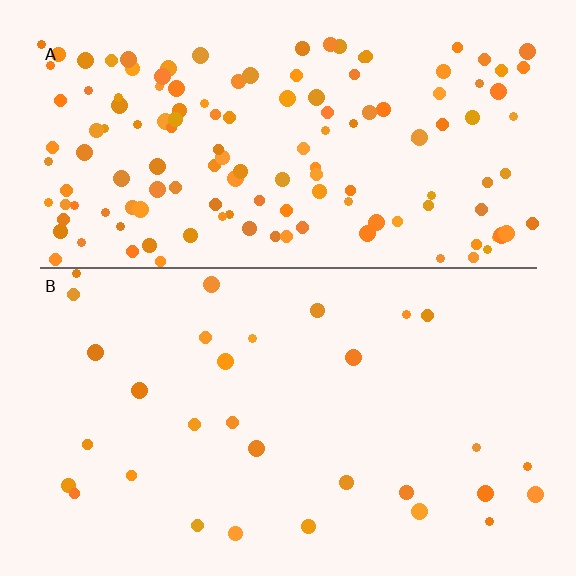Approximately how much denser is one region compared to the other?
Approximately 4.6× — region A over region B.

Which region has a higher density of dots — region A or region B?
A (the top).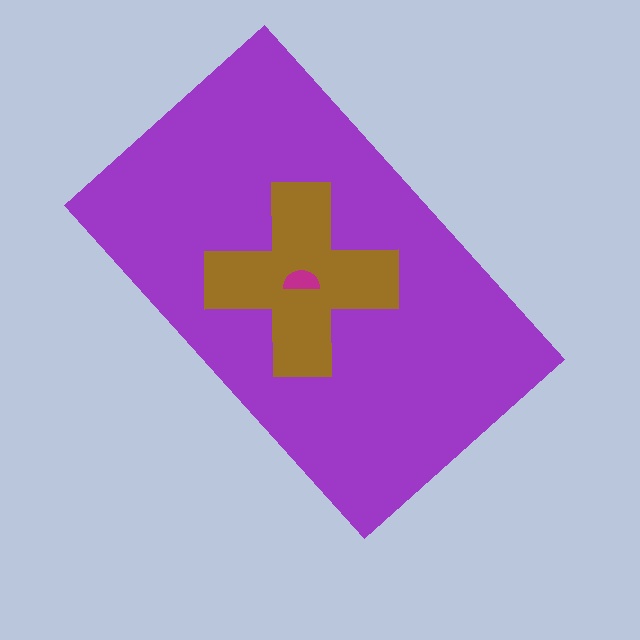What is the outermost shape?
The purple rectangle.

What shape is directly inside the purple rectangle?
The brown cross.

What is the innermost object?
The magenta semicircle.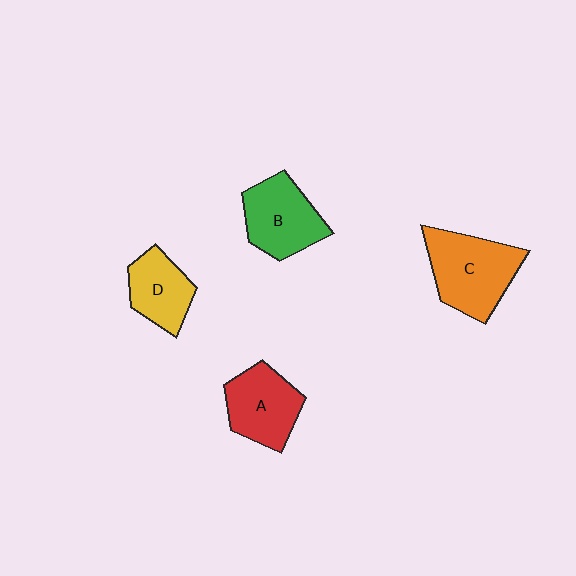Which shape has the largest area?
Shape C (orange).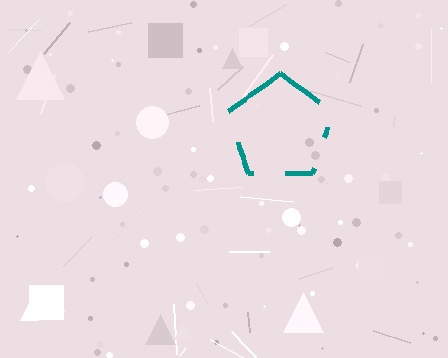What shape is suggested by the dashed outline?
The dashed outline suggests a pentagon.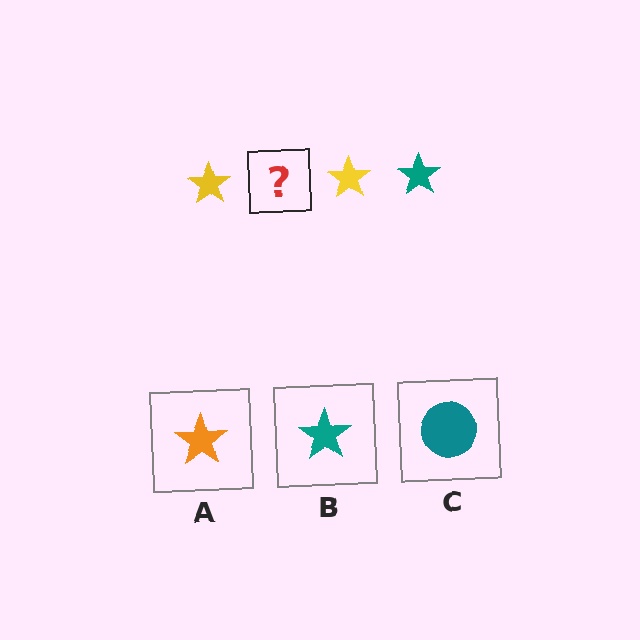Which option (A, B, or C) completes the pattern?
B.